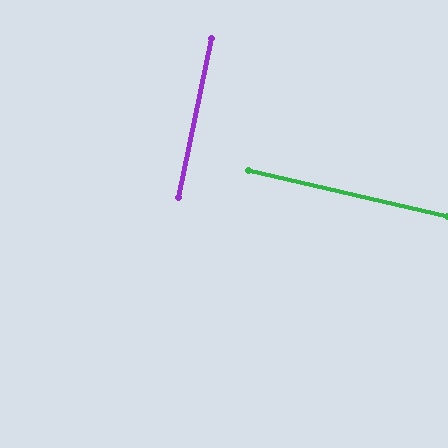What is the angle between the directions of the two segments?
Approximately 89 degrees.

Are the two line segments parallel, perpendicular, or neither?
Perpendicular — they meet at approximately 89°.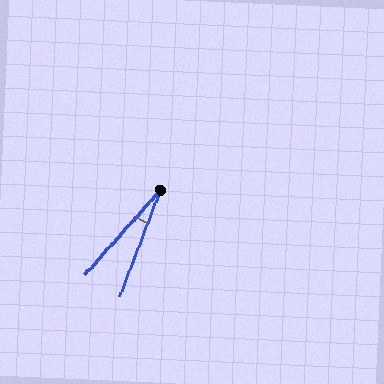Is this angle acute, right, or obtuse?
It is acute.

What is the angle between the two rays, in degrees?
Approximately 21 degrees.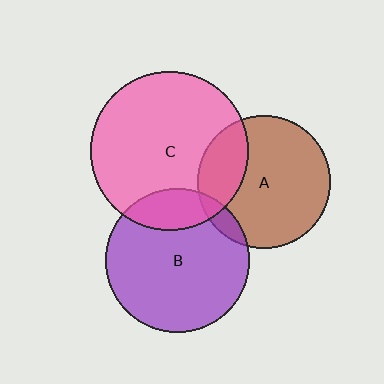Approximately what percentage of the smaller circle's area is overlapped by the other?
Approximately 25%.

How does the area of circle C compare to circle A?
Approximately 1.4 times.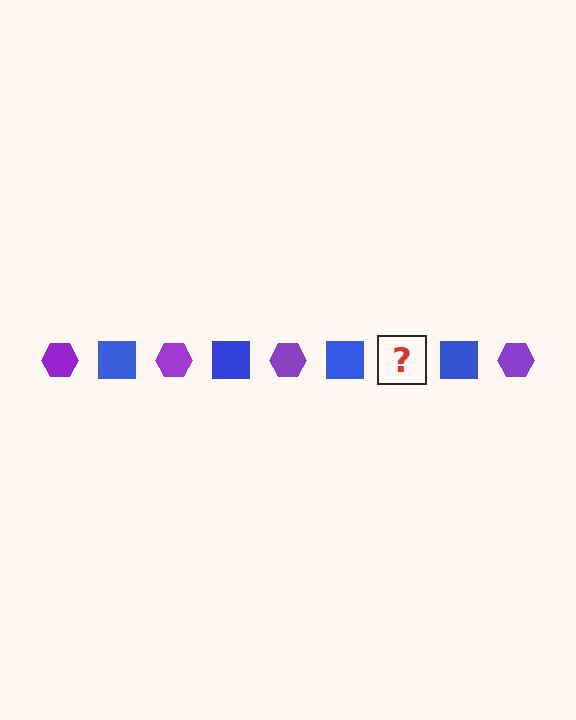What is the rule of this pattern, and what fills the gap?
The rule is that the pattern alternates between purple hexagon and blue square. The gap should be filled with a purple hexagon.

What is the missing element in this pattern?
The missing element is a purple hexagon.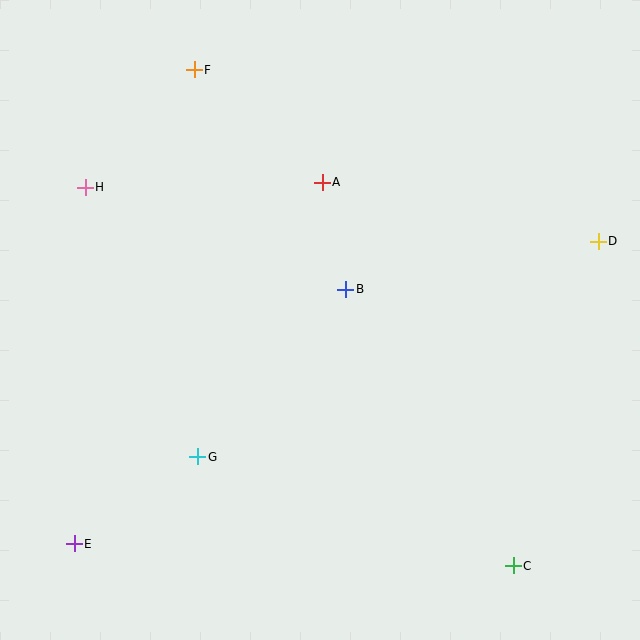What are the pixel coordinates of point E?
Point E is at (74, 544).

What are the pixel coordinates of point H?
Point H is at (85, 187).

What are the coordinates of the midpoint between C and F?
The midpoint between C and F is at (354, 318).